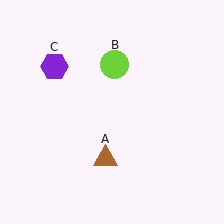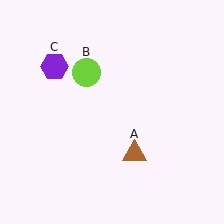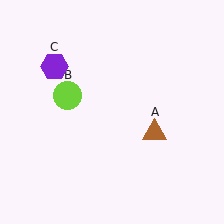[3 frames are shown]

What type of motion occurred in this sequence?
The brown triangle (object A), lime circle (object B) rotated counterclockwise around the center of the scene.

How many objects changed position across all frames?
2 objects changed position: brown triangle (object A), lime circle (object B).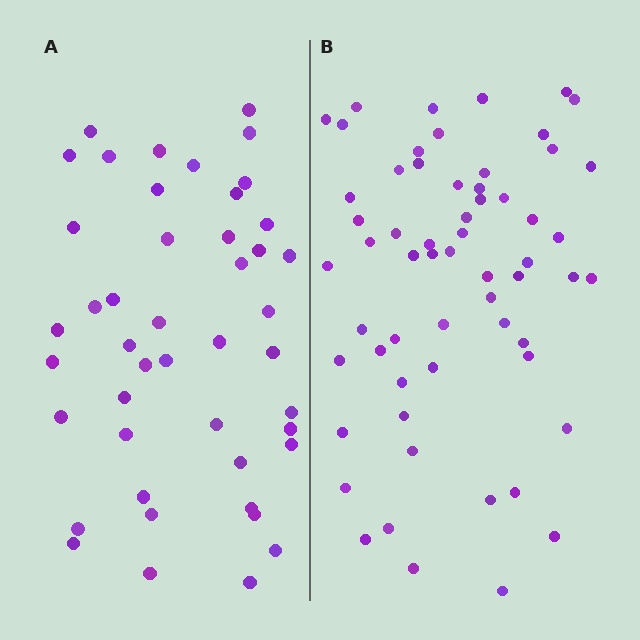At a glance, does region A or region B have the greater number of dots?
Region B (the right region) has more dots.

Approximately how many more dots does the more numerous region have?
Region B has approximately 15 more dots than region A.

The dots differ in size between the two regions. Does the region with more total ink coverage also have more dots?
No. Region A has more total ink coverage because its dots are larger, but region B actually contains more individual dots. Total area can be misleading — the number of items is what matters here.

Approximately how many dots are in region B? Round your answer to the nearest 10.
About 60 dots.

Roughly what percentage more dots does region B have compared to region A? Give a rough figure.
About 35% more.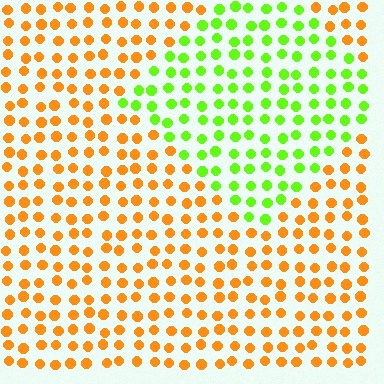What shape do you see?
I see a diamond.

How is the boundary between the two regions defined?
The boundary is defined purely by a slight shift in hue (about 69 degrees). Spacing, size, and orientation are identical on both sides.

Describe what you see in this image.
The image is filled with small orange elements in a uniform arrangement. A diamond-shaped region is visible where the elements are tinted to a slightly different hue, forming a subtle color boundary.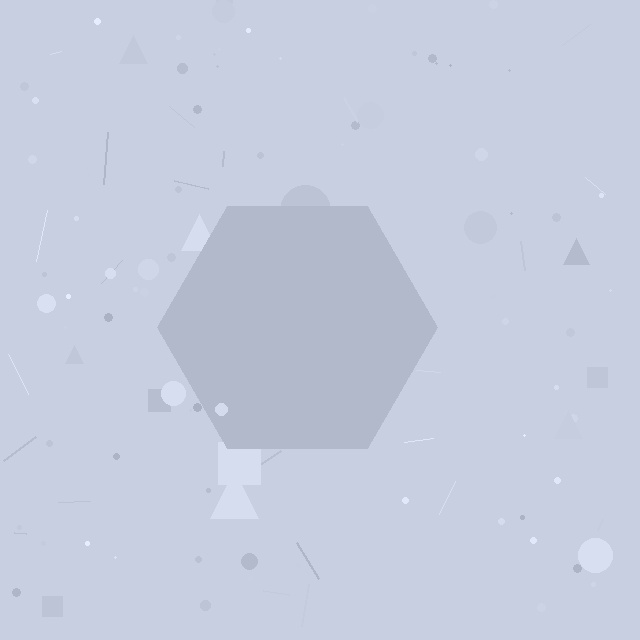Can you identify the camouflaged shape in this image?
The camouflaged shape is a hexagon.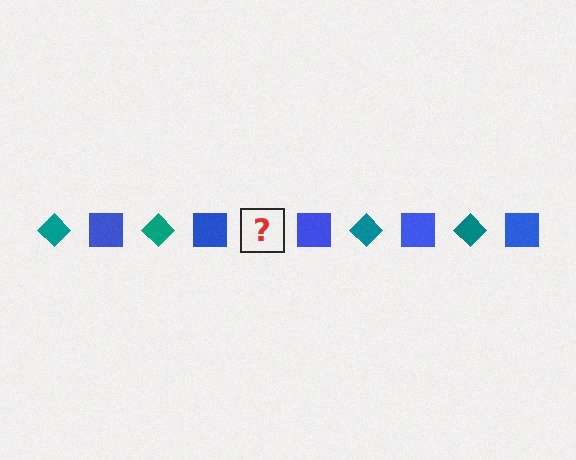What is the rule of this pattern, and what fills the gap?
The rule is that the pattern alternates between teal diamond and blue square. The gap should be filled with a teal diamond.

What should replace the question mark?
The question mark should be replaced with a teal diamond.